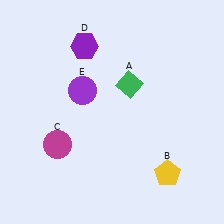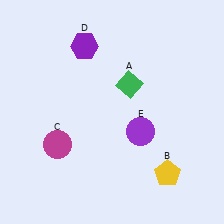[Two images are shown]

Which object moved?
The purple circle (E) moved right.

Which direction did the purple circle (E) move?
The purple circle (E) moved right.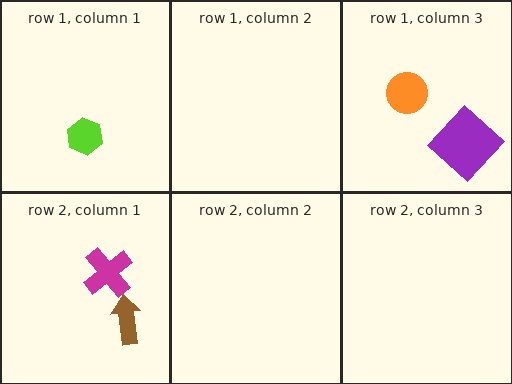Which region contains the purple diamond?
The row 1, column 3 region.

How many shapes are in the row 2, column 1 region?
2.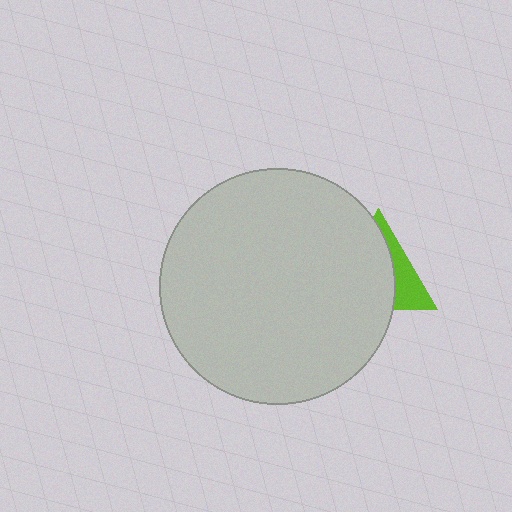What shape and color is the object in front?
The object in front is a light gray circle.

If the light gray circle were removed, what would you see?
You would see the complete lime triangle.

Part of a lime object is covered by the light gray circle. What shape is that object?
It is a triangle.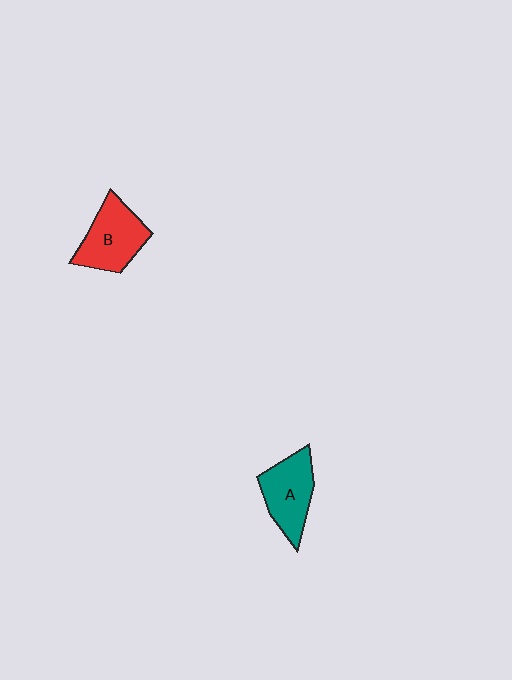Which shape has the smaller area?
Shape A (teal).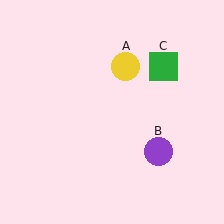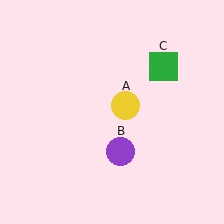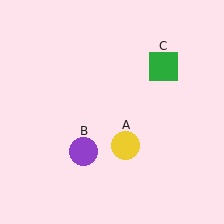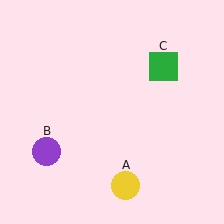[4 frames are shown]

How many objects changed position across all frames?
2 objects changed position: yellow circle (object A), purple circle (object B).